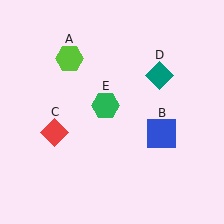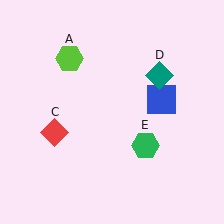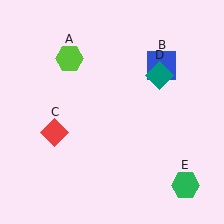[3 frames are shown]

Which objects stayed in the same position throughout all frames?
Lime hexagon (object A) and red diamond (object C) and teal diamond (object D) remained stationary.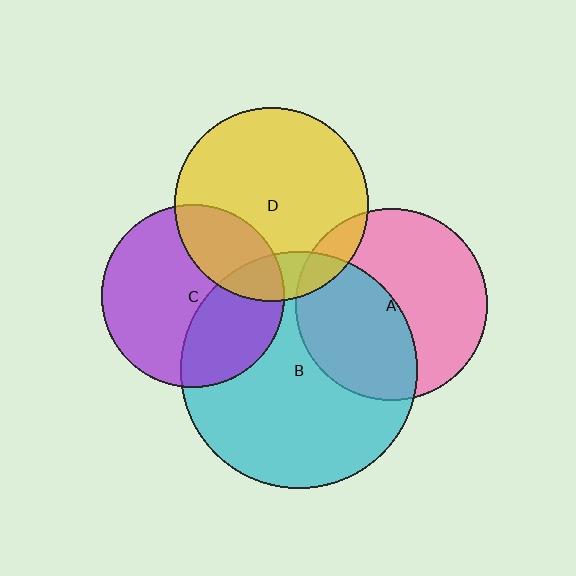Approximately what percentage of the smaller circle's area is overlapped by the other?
Approximately 15%.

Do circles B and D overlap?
Yes.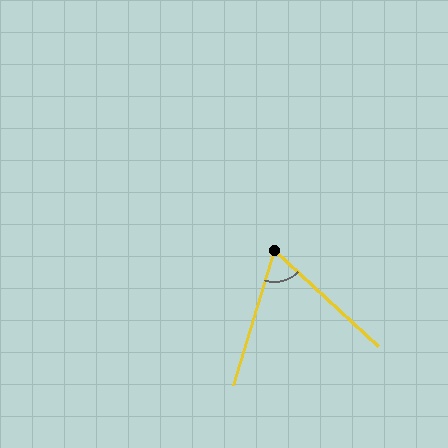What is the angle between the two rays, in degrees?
Approximately 64 degrees.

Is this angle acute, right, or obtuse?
It is acute.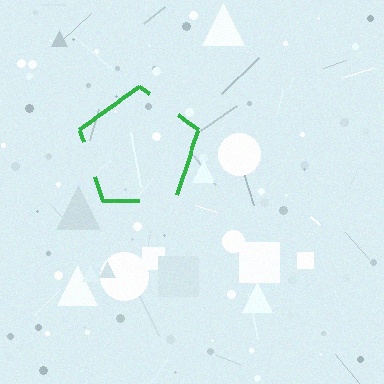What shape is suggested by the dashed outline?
The dashed outline suggests a pentagon.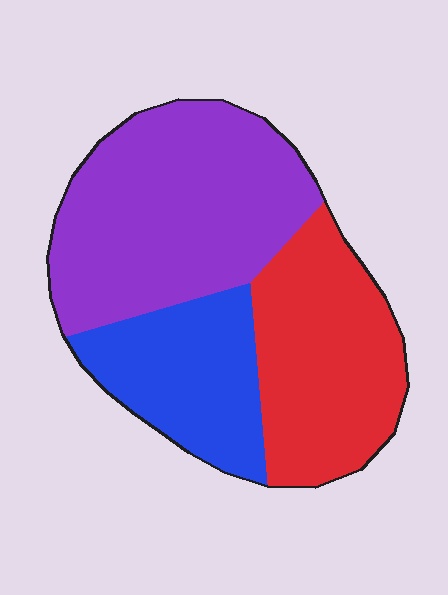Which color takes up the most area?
Purple, at roughly 45%.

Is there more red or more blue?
Red.